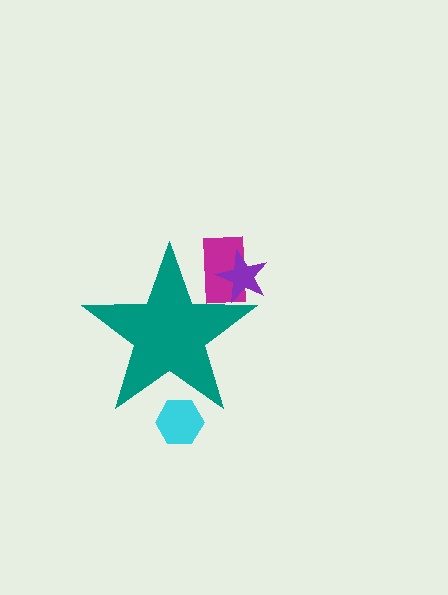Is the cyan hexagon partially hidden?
Yes, the cyan hexagon is partially hidden behind the teal star.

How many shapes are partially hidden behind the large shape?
3 shapes are partially hidden.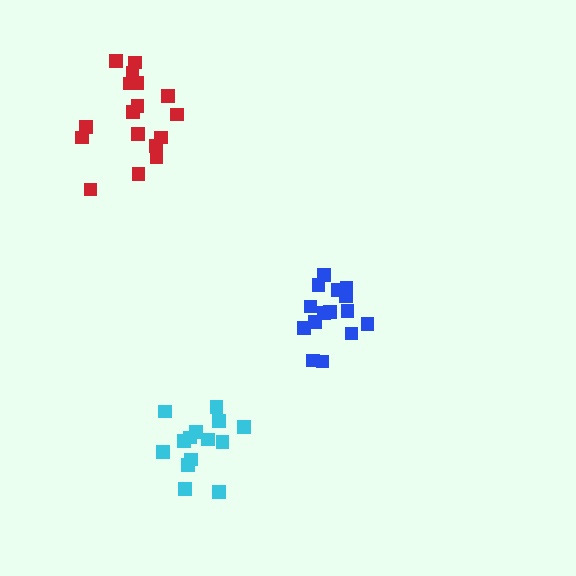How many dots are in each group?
Group 1: 17 dots, Group 2: 15 dots, Group 3: 14 dots (46 total).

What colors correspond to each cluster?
The clusters are colored: red, blue, cyan.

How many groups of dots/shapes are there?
There are 3 groups.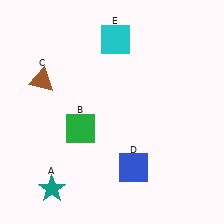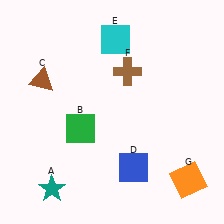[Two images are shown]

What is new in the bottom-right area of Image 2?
An orange square (G) was added in the bottom-right area of Image 2.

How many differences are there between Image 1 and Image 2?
There are 2 differences between the two images.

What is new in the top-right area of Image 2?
A brown cross (F) was added in the top-right area of Image 2.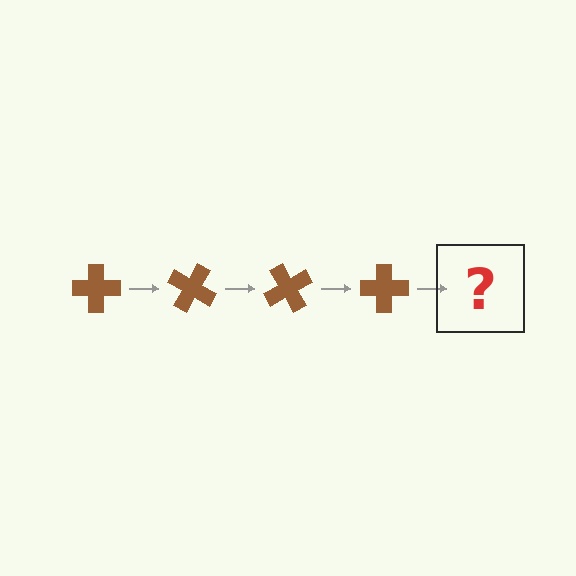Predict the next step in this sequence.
The next step is a brown cross rotated 120 degrees.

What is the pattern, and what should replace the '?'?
The pattern is that the cross rotates 30 degrees each step. The '?' should be a brown cross rotated 120 degrees.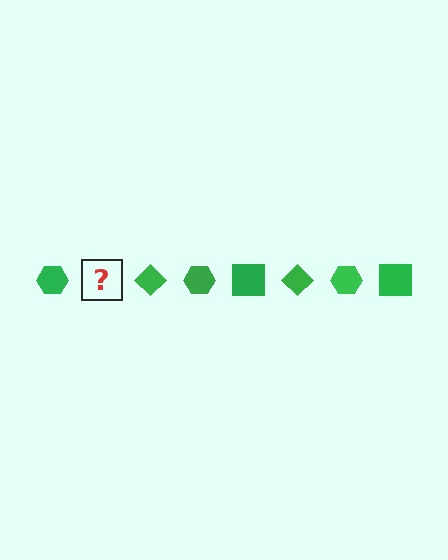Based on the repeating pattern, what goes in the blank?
The blank should be a green square.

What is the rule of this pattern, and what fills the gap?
The rule is that the pattern cycles through hexagon, square, diamond shapes in green. The gap should be filled with a green square.